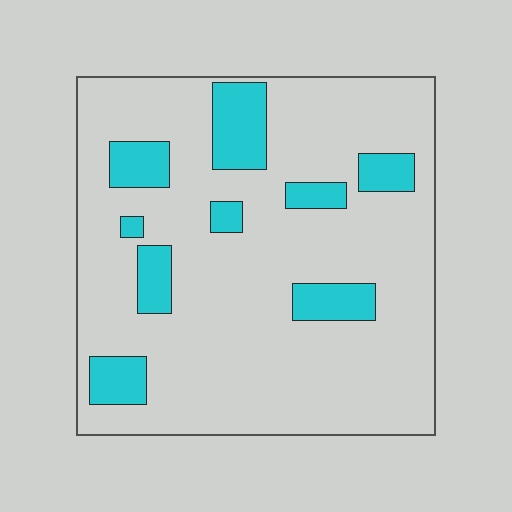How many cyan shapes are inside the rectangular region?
9.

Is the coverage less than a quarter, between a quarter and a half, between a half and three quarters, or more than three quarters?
Less than a quarter.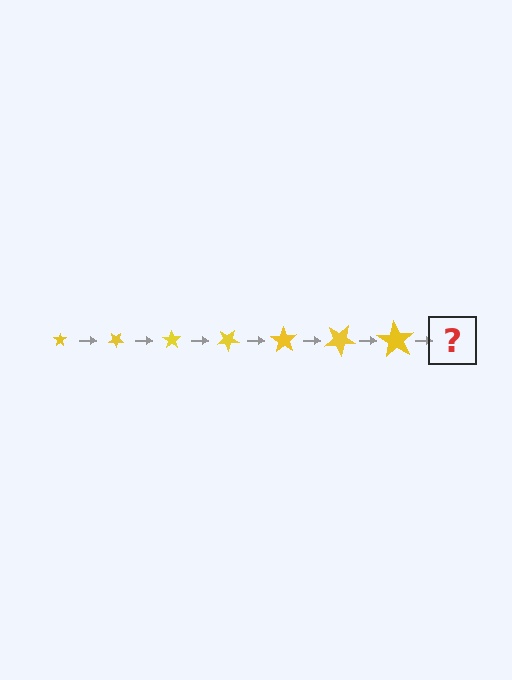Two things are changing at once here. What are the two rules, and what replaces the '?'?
The two rules are that the star grows larger each step and it rotates 35 degrees each step. The '?' should be a star, larger than the previous one and rotated 245 degrees from the start.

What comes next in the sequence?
The next element should be a star, larger than the previous one and rotated 245 degrees from the start.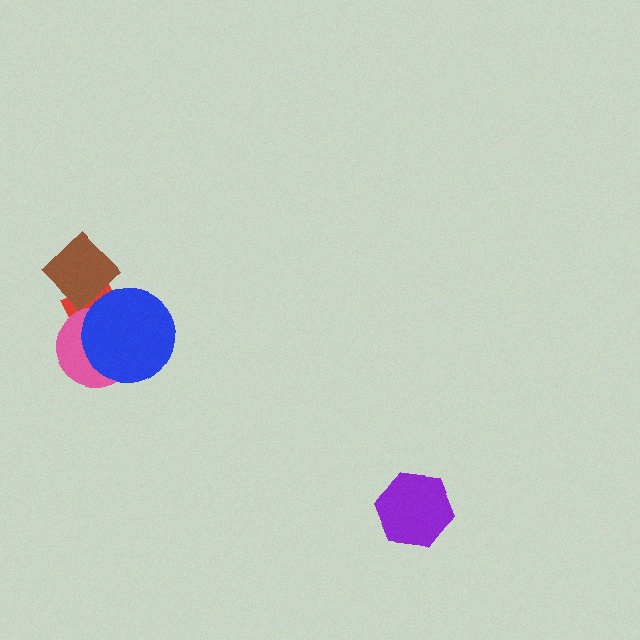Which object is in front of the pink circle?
The blue circle is in front of the pink circle.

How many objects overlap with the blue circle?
2 objects overlap with the blue circle.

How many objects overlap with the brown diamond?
1 object overlaps with the brown diamond.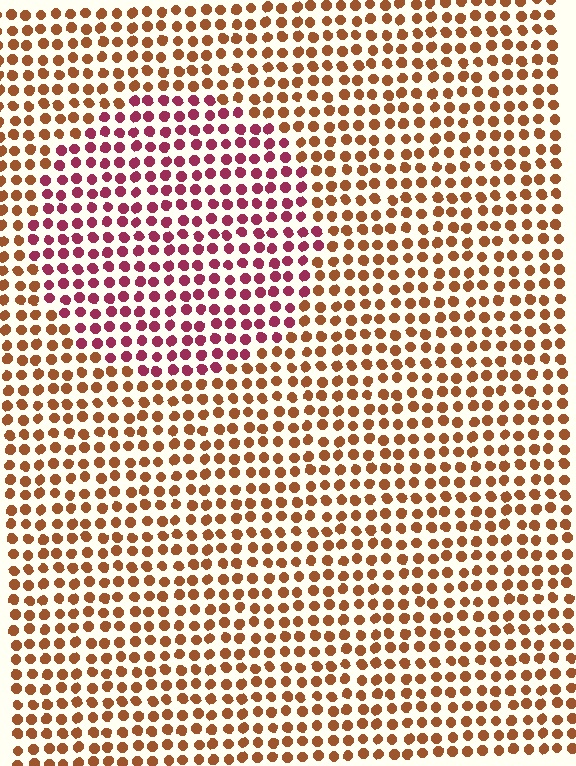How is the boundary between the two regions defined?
The boundary is defined purely by a slight shift in hue (about 45 degrees). Spacing, size, and orientation are identical on both sides.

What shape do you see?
I see a circle.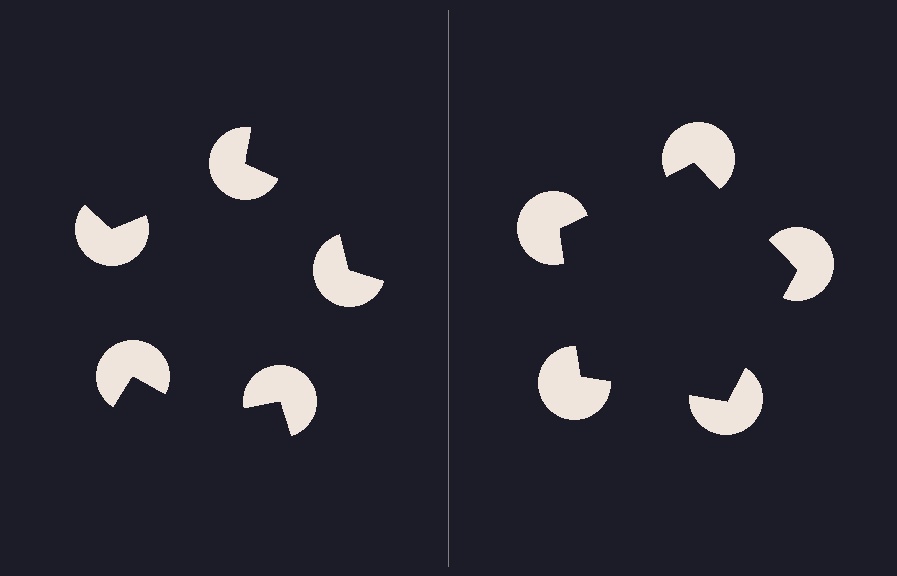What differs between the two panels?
The pac-man discs are positioned identically on both sides; only the wedge orientations differ. On the right they align to a pentagon; on the left they are misaligned.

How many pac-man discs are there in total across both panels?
10 — 5 on each side.